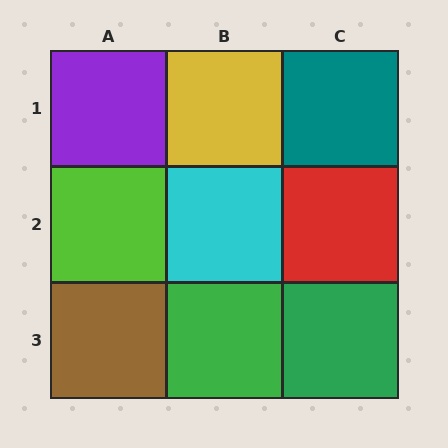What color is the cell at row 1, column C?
Teal.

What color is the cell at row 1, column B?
Yellow.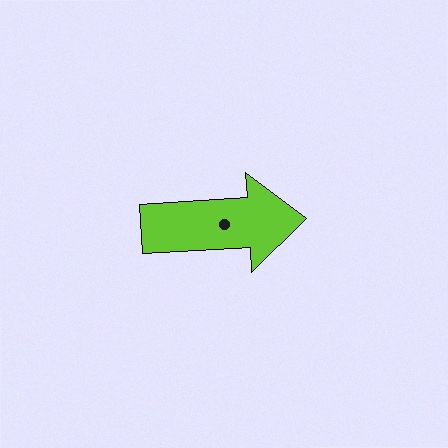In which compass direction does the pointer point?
East.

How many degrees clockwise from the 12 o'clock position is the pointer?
Approximately 87 degrees.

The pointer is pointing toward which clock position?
Roughly 3 o'clock.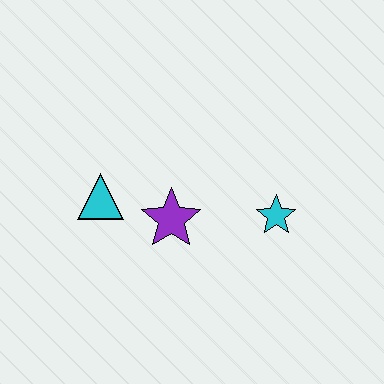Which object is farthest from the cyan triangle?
The cyan star is farthest from the cyan triangle.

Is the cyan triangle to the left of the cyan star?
Yes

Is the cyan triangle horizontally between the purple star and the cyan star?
No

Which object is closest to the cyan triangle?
The purple star is closest to the cyan triangle.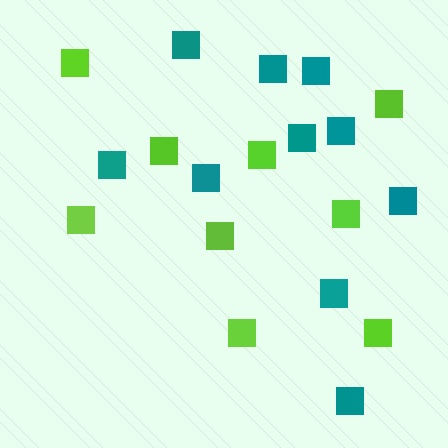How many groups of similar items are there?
There are 2 groups: one group of lime squares (9) and one group of teal squares (10).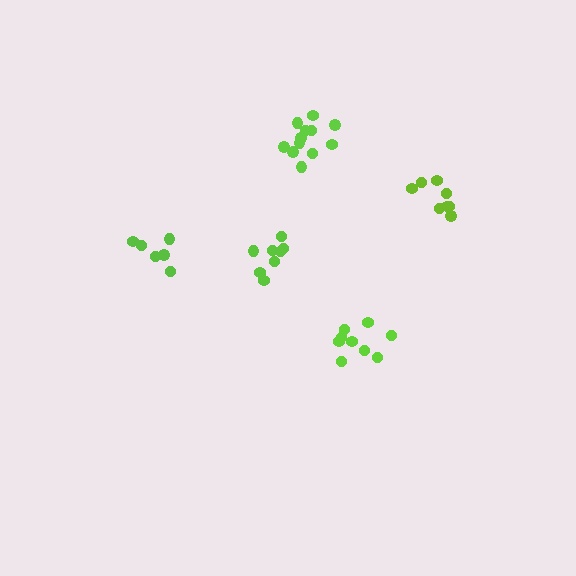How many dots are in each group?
Group 1: 8 dots, Group 2: 9 dots, Group 3: 8 dots, Group 4: 6 dots, Group 5: 12 dots (43 total).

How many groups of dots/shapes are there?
There are 5 groups.